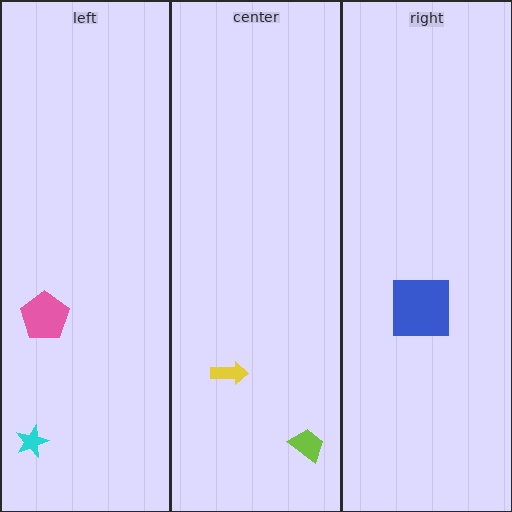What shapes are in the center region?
The lime trapezoid, the yellow arrow.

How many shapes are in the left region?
2.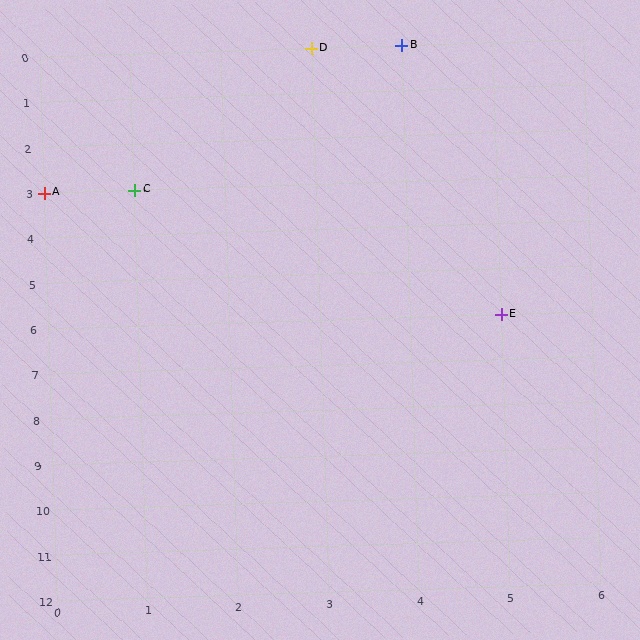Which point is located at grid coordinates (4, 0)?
Point B is at (4, 0).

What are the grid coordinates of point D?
Point D is at grid coordinates (3, 0).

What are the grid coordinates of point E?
Point E is at grid coordinates (5, 6).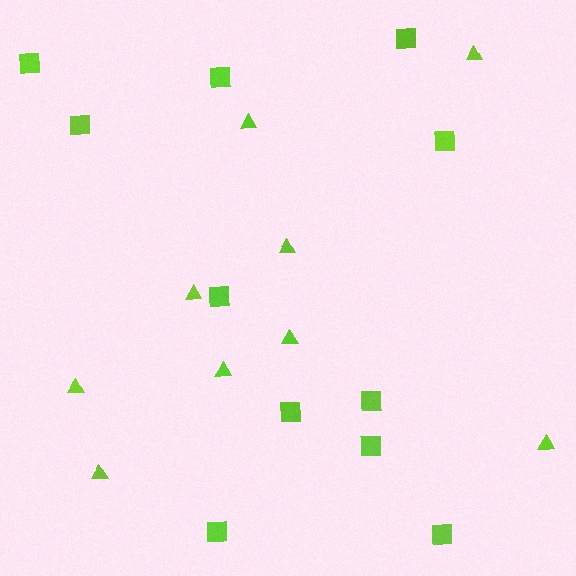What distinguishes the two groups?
There are 2 groups: one group of squares (11) and one group of triangles (9).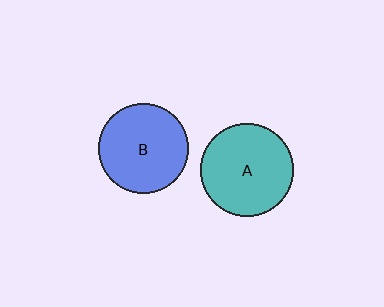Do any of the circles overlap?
No, none of the circles overlap.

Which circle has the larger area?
Circle A (teal).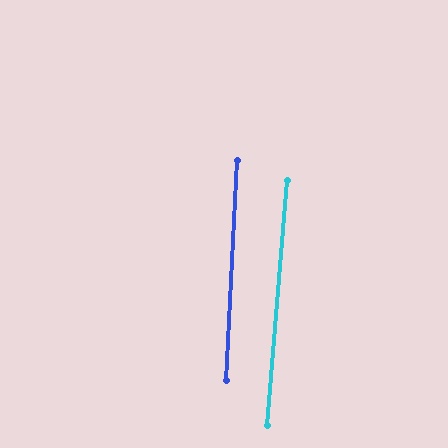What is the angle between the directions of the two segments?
Approximately 2 degrees.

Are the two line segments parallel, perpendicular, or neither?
Parallel — their directions differ by only 1.8°.